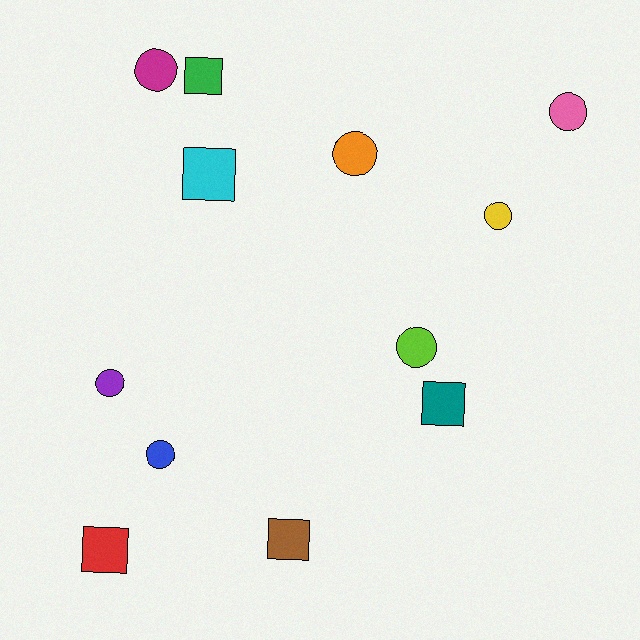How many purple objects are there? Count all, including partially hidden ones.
There is 1 purple object.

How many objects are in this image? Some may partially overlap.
There are 12 objects.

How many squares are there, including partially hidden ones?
There are 5 squares.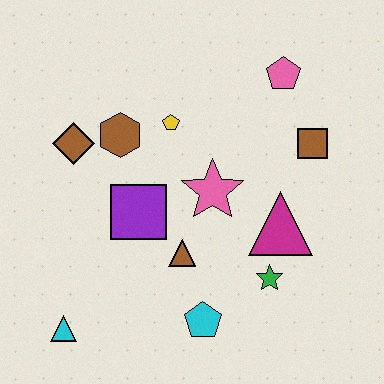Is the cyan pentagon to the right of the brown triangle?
Yes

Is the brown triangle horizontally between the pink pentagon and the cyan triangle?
Yes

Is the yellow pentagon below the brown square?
No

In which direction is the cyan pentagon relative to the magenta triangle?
The cyan pentagon is below the magenta triangle.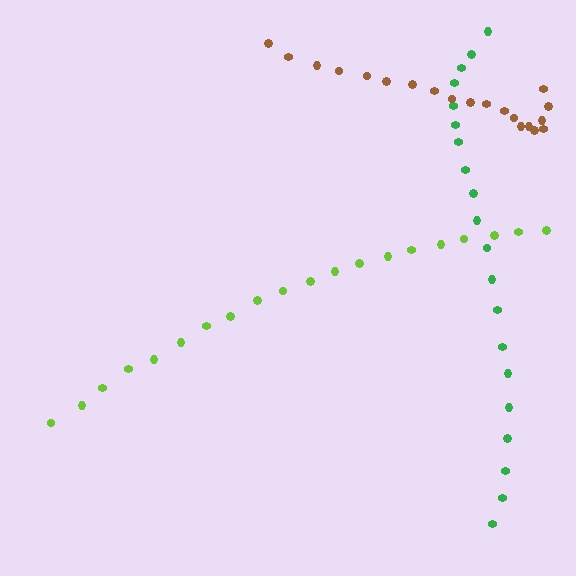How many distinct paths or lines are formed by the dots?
There are 3 distinct paths.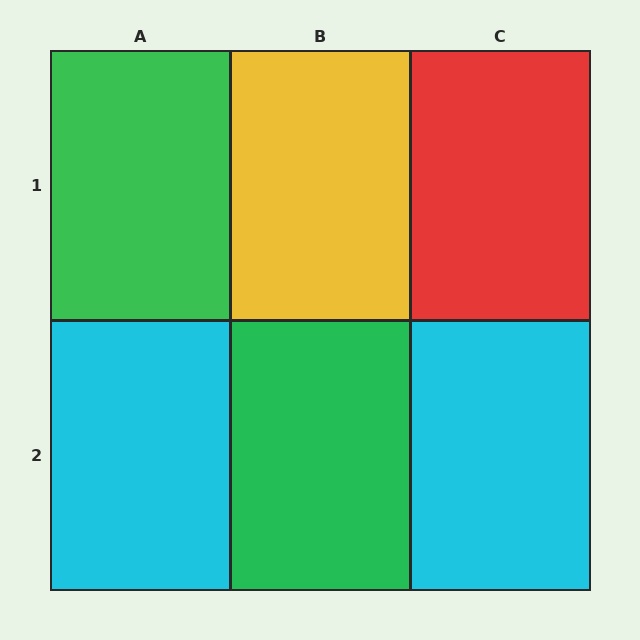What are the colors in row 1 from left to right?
Green, yellow, red.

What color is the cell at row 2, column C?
Cyan.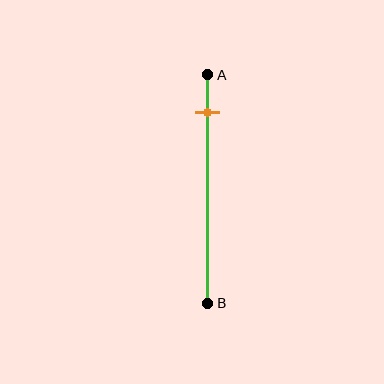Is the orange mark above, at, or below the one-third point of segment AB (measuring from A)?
The orange mark is above the one-third point of segment AB.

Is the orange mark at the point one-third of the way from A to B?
No, the mark is at about 15% from A, not at the 33% one-third point.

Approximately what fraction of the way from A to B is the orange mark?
The orange mark is approximately 15% of the way from A to B.